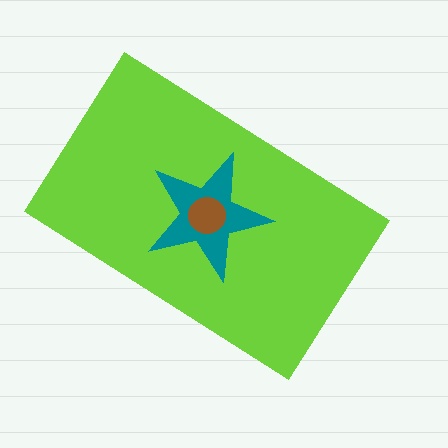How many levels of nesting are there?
3.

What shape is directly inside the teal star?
The brown circle.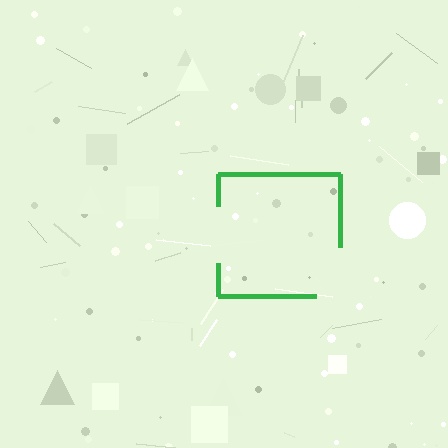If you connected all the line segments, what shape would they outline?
They would outline a square.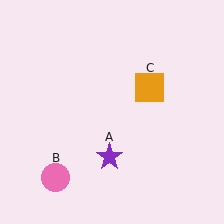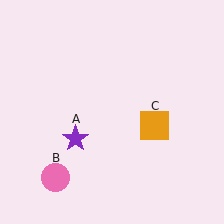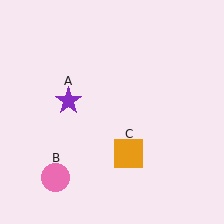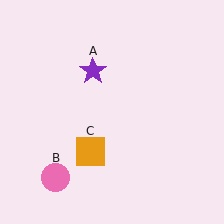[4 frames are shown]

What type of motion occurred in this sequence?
The purple star (object A), orange square (object C) rotated clockwise around the center of the scene.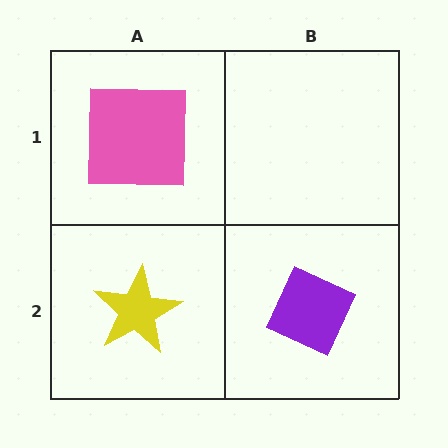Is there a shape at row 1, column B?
No, that cell is empty.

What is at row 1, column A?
A pink square.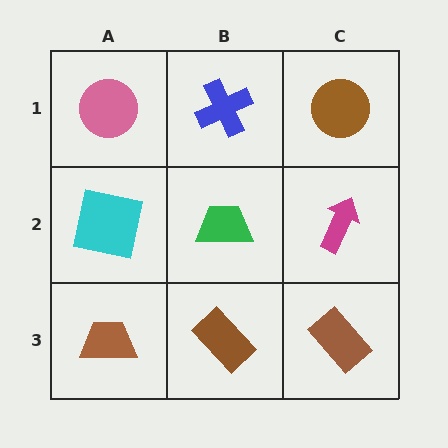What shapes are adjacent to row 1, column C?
A magenta arrow (row 2, column C), a blue cross (row 1, column B).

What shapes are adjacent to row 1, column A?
A cyan square (row 2, column A), a blue cross (row 1, column B).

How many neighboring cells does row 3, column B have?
3.